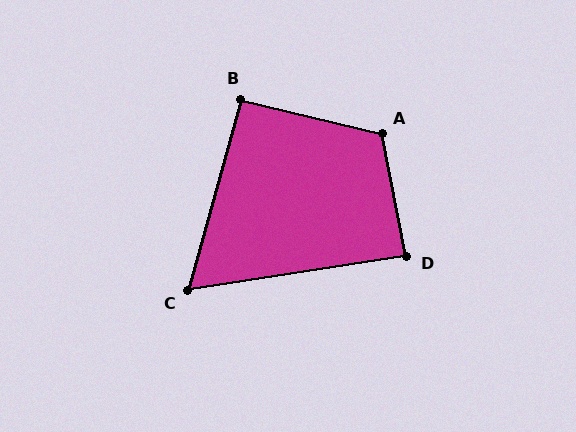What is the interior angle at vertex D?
Approximately 88 degrees (approximately right).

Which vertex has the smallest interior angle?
C, at approximately 66 degrees.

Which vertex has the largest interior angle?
A, at approximately 114 degrees.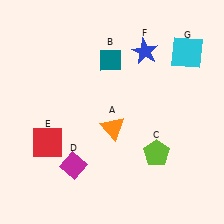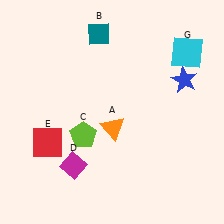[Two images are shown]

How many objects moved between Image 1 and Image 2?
3 objects moved between the two images.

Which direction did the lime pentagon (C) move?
The lime pentagon (C) moved left.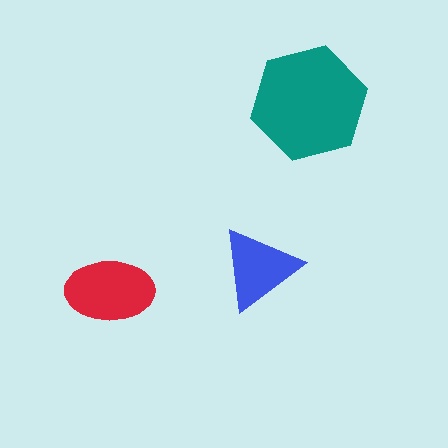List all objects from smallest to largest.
The blue triangle, the red ellipse, the teal hexagon.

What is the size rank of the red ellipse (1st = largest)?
2nd.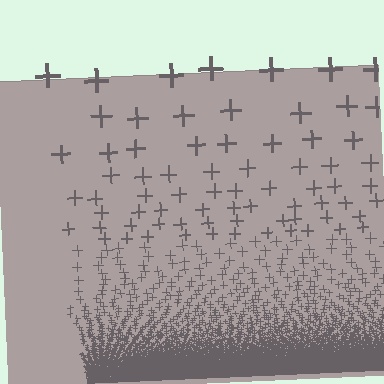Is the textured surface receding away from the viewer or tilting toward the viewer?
The surface appears to tilt toward the viewer. Texture elements get larger and sparser toward the top.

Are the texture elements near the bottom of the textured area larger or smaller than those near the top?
Smaller. The gradient is inverted — elements near the bottom are smaller and denser.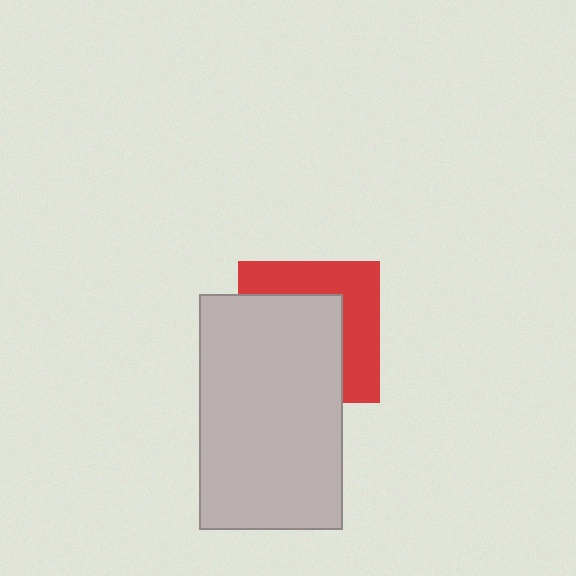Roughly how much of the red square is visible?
A small part of it is visible (roughly 42%).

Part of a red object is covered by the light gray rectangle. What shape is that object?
It is a square.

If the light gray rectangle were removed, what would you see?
You would see the complete red square.